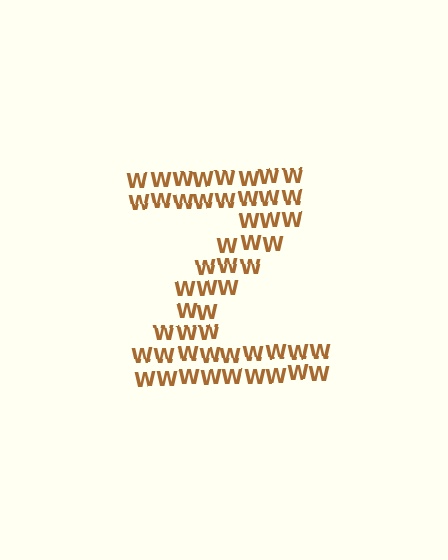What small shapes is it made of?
It is made of small letter W's.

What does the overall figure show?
The overall figure shows the letter Z.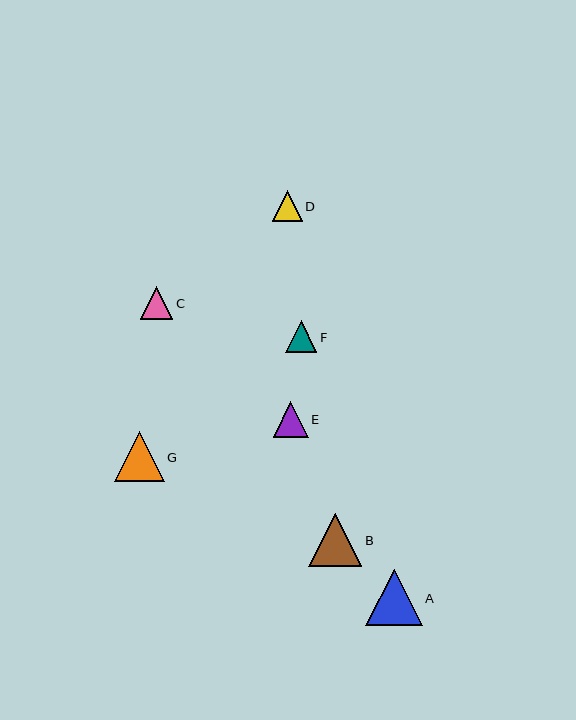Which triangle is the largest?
Triangle A is the largest with a size of approximately 56 pixels.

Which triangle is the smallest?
Triangle D is the smallest with a size of approximately 30 pixels.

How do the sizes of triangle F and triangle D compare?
Triangle F and triangle D are approximately the same size.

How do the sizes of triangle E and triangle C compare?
Triangle E and triangle C are approximately the same size.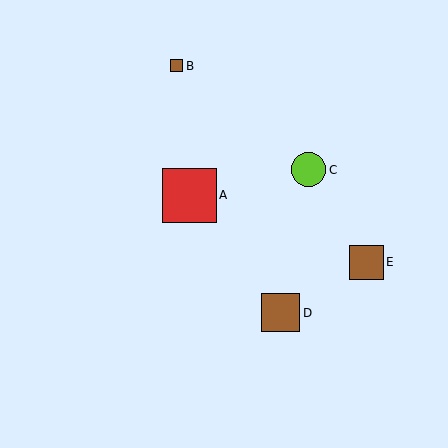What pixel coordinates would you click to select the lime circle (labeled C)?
Click at (308, 170) to select the lime circle C.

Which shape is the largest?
The red square (labeled A) is the largest.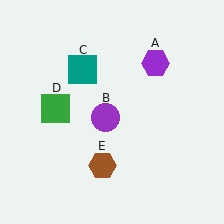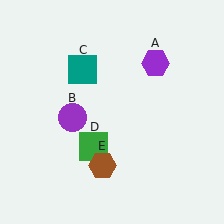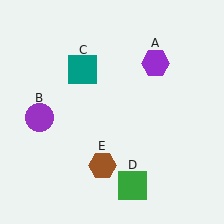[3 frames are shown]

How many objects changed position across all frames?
2 objects changed position: purple circle (object B), green square (object D).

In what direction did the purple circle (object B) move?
The purple circle (object B) moved left.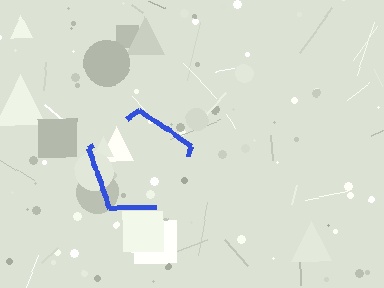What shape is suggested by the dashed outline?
The dashed outline suggests a pentagon.